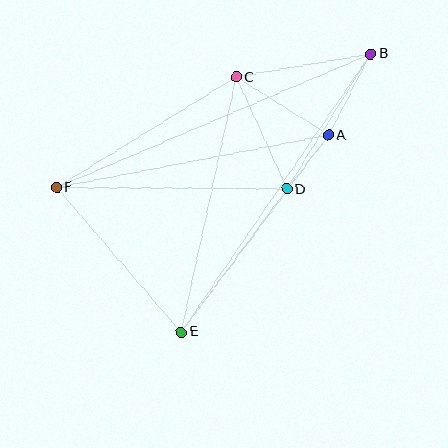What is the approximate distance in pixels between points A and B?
The distance between A and B is approximately 92 pixels.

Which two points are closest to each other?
Points A and D are closest to each other.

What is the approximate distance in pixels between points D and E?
The distance between D and E is approximately 178 pixels.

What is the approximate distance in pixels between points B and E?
The distance between B and E is approximately 337 pixels.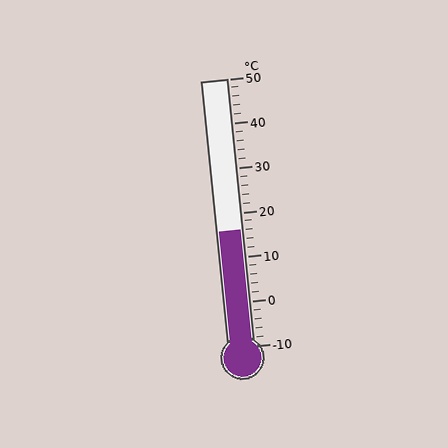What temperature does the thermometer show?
The thermometer shows approximately 16°C.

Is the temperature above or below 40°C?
The temperature is below 40°C.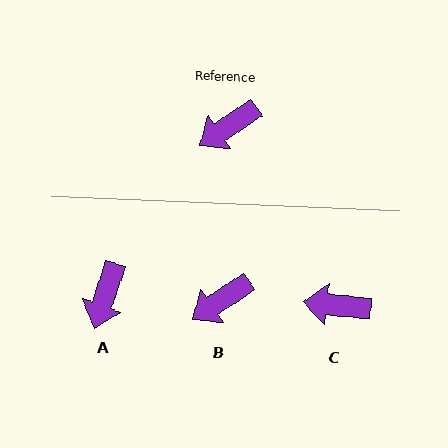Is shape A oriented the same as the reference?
No, it is off by about 37 degrees.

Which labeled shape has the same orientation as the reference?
B.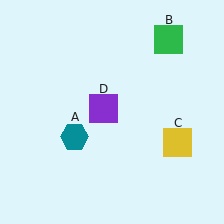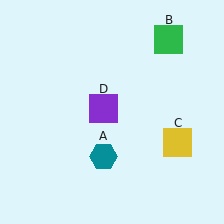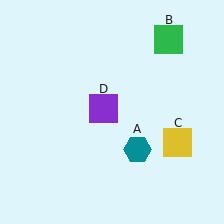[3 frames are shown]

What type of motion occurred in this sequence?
The teal hexagon (object A) rotated counterclockwise around the center of the scene.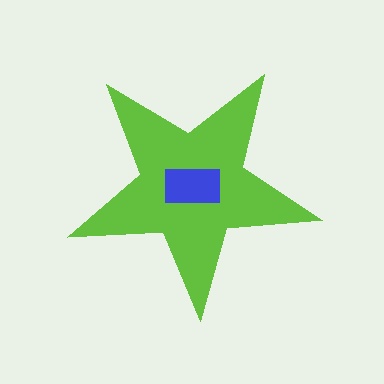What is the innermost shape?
The blue rectangle.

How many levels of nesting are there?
2.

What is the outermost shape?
The lime star.